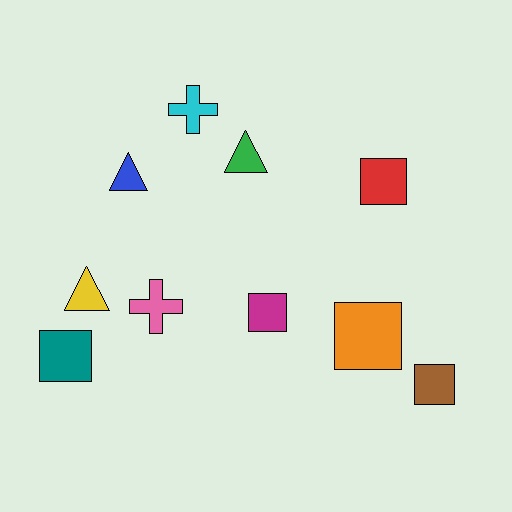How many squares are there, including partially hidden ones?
There are 5 squares.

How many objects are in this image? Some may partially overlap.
There are 10 objects.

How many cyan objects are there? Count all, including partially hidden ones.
There is 1 cyan object.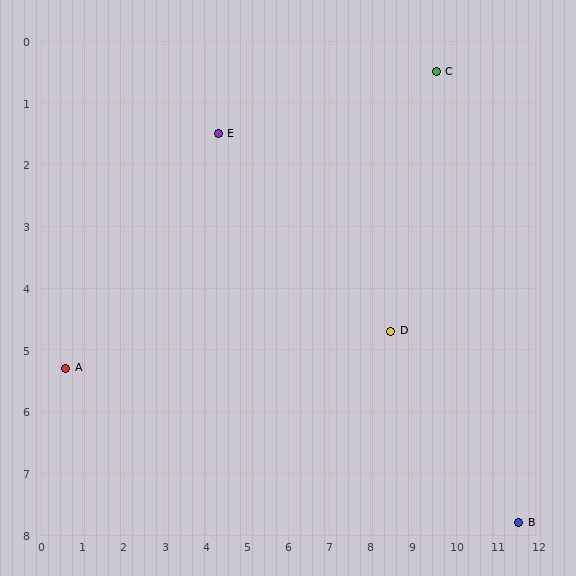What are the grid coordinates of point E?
Point E is at approximately (4.3, 1.5).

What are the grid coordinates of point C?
Point C is at approximately (9.6, 0.5).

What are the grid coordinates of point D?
Point D is at approximately (8.5, 4.7).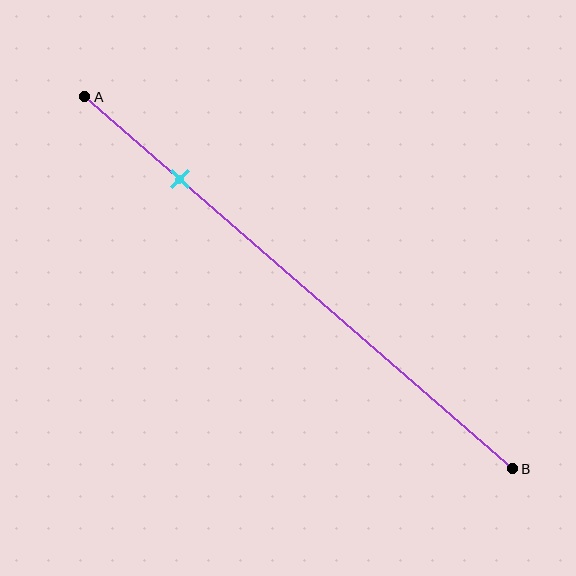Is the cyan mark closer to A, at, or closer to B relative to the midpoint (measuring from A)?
The cyan mark is closer to point A than the midpoint of segment AB.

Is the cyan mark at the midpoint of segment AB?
No, the mark is at about 20% from A, not at the 50% midpoint.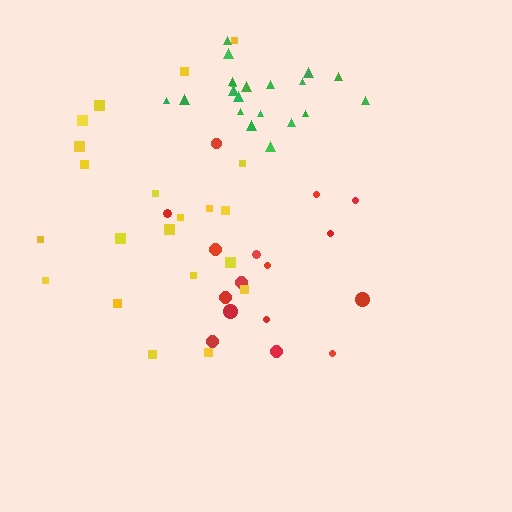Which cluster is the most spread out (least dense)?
Red.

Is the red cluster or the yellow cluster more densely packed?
Yellow.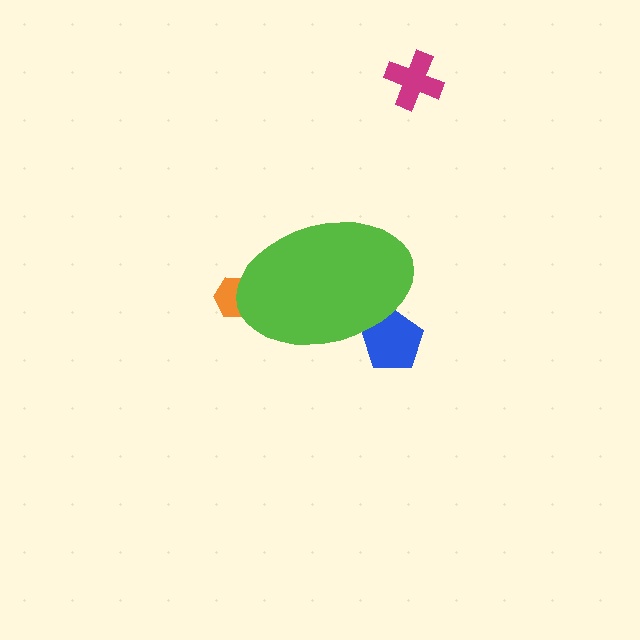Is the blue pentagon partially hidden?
Yes, the blue pentagon is partially hidden behind the lime ellipse.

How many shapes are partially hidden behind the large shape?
2 shapes are partially hidden.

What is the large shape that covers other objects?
A lime ellipse.